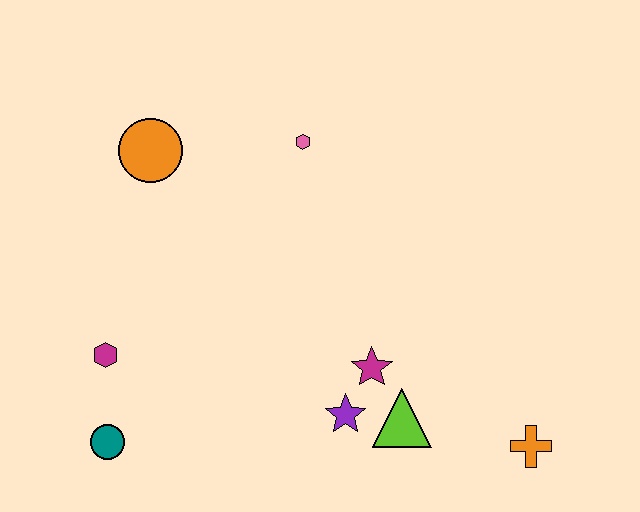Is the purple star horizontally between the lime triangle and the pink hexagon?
Yes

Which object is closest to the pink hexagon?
The orange circle is closest to the pink hexagon.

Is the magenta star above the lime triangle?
Yes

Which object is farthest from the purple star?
The orange circle is farthest from the purple star.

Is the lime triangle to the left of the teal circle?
No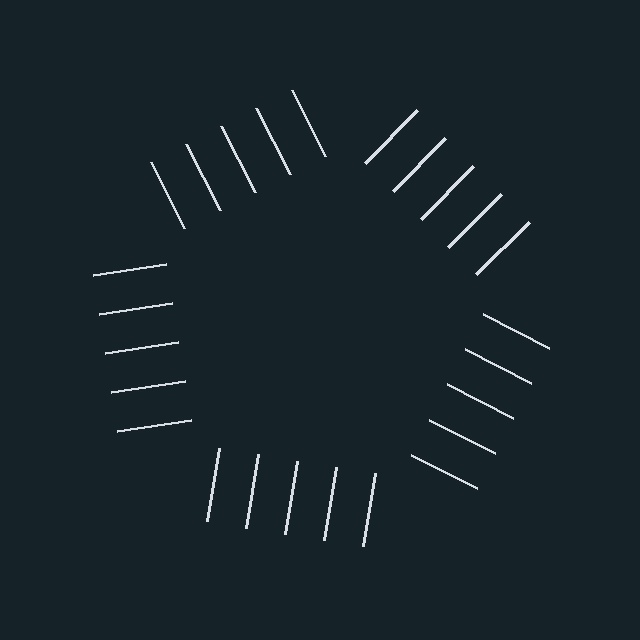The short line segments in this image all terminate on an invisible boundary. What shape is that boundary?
An illusory pentagon — the line segments terminate on its edges but no continuous stroke is drawn.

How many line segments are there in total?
25 — 5 along each of the 5 edges.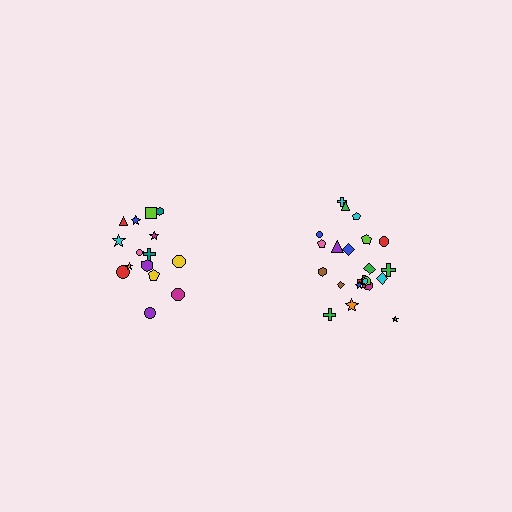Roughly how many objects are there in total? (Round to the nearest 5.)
Roughly 35 objects in total.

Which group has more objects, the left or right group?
The right group.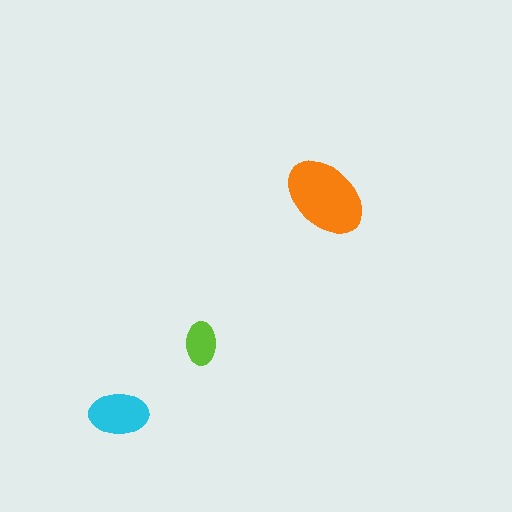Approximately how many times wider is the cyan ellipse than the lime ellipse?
About 1.5 times wider.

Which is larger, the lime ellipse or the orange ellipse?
The orange one.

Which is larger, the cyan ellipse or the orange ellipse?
The orange one.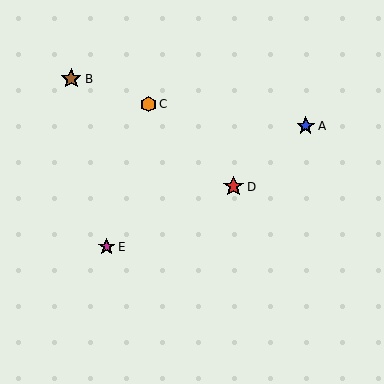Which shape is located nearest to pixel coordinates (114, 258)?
The magenta star (labeled E) at (107, 247) is nearest to that location.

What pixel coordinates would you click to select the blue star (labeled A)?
Click at (306, 126) to select the blue star A.